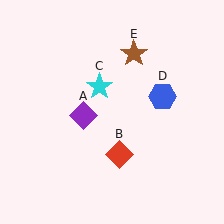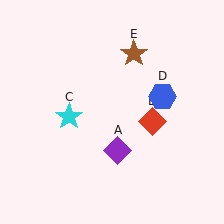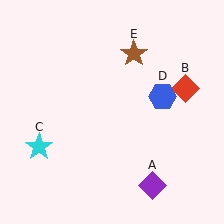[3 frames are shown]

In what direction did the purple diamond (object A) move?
The purple diamond (object A) moved down and to the right.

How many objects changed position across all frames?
3 objects changed position: purple diamond (object A), red diamond (object B), cyan star (object C).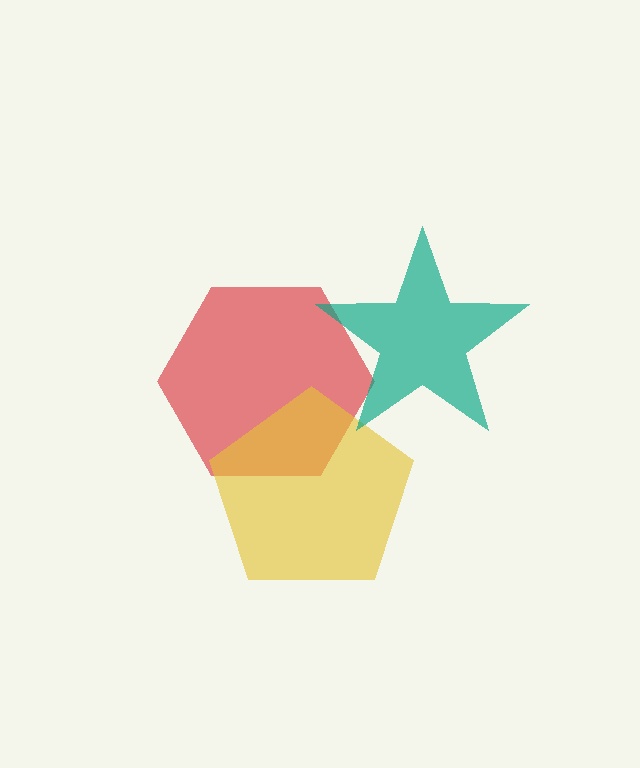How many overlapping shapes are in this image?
There are 3 overlapping shapes in the image.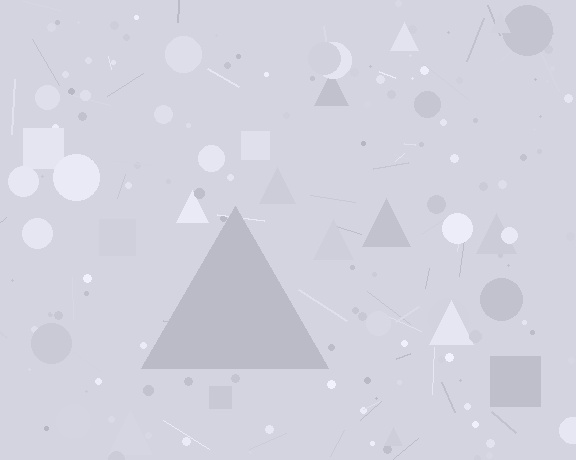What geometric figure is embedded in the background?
A triangle is embedded in the background.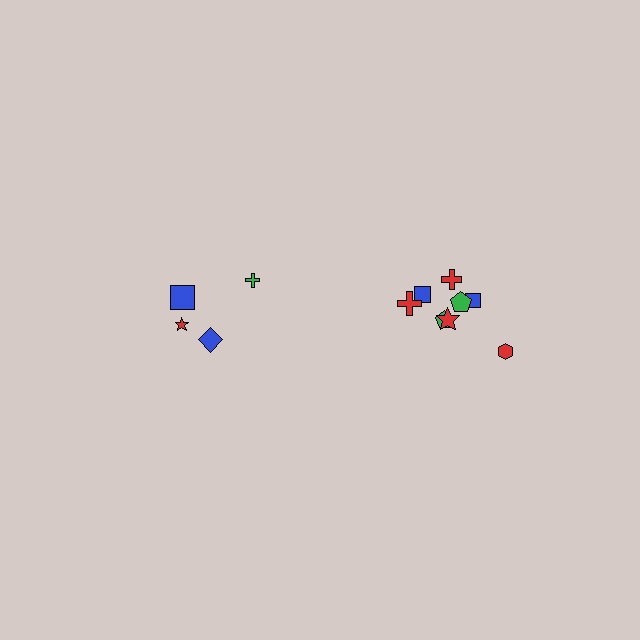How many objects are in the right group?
There are 8 objects.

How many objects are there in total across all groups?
There are 12 objects.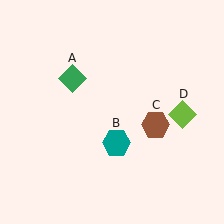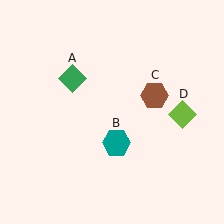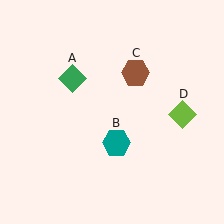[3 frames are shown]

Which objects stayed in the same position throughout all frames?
Green diamond (object A) and teal hexagon (object B) and lime diamond (object D) remained stationary.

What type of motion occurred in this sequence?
The brown hexagon (object C) rotated counterclockwise around the center of the scene.